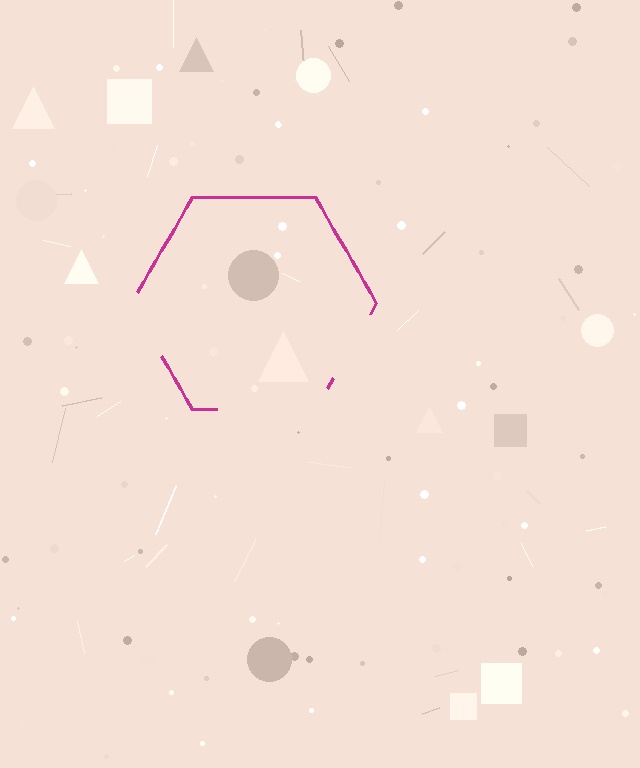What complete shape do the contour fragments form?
The contour fragments form a hexagon.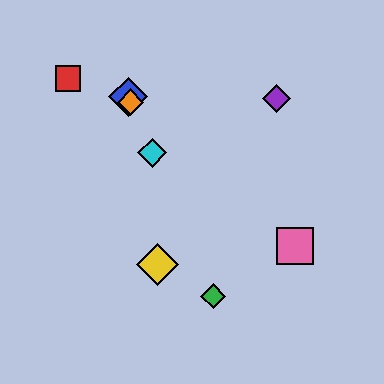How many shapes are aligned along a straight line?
4 shapes (the blue diamond, the green diamond, the orange diamond, the cyan diamond) are aligned along a straight line.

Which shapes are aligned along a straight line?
The blue diamond, the green diamond, the orange diamond, the cyan diamond are aligned along a straight line.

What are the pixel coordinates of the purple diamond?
The purple diamond is at (276, 98).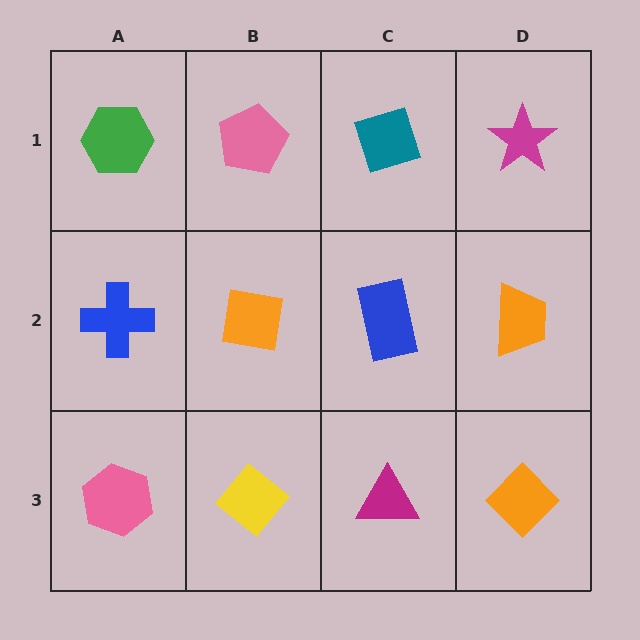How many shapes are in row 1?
4 shapes.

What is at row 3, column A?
A pink hexagon.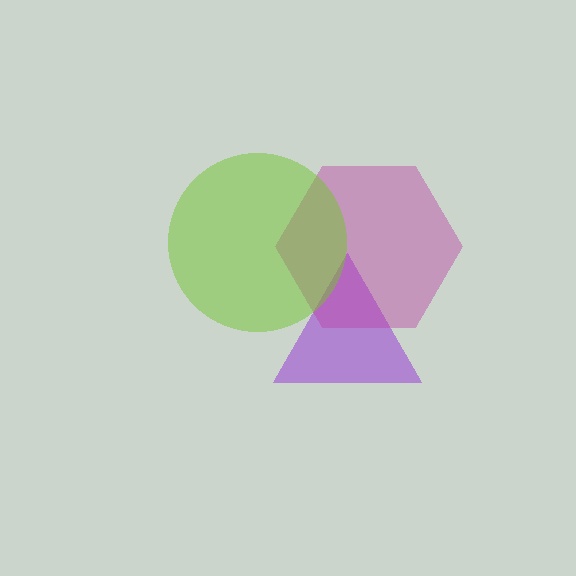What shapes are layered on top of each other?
The layered shapes are: a purple triangle, a magenta hexagon, a lime circle.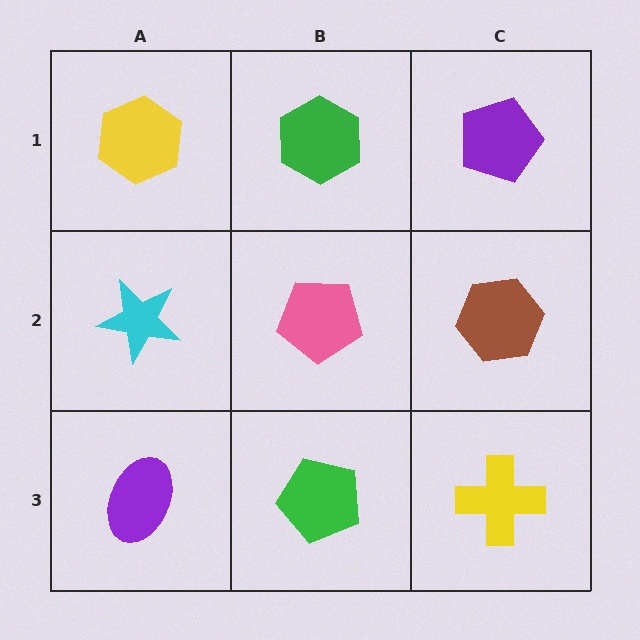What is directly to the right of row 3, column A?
A green pentagon.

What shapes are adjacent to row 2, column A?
A yellow hexagon (row 1, column A), a purple ellipse (row 3, column A), a pink pentagon (row 2, column B).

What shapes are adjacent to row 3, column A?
A cyan star (row 2, column A), a green pentagon (row 3, column B).